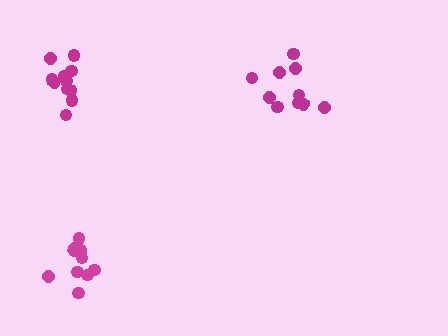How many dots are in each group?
Group 1: 11 dots, Group 2: 10 dots, Group 3: 10 dots (31 total).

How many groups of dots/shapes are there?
There are 3 groups.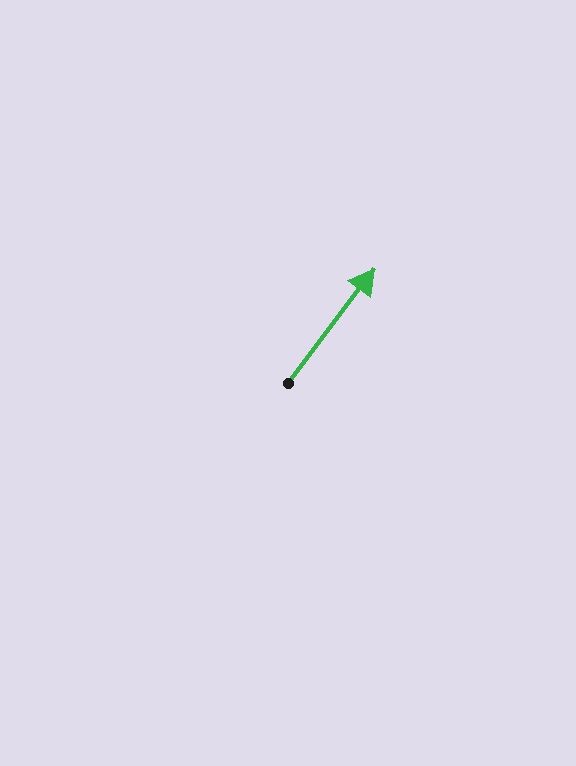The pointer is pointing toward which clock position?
Roughly 1 o'clock.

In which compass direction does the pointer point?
Northeast.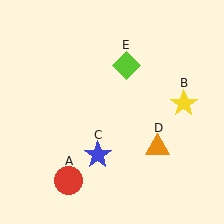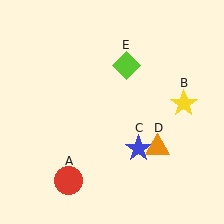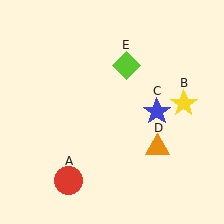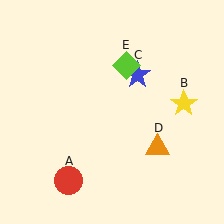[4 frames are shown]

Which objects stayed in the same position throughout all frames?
Red circle (object A) and yellow star (object B) and orange triangle (object D) and lime diamond (object E) remained stationary.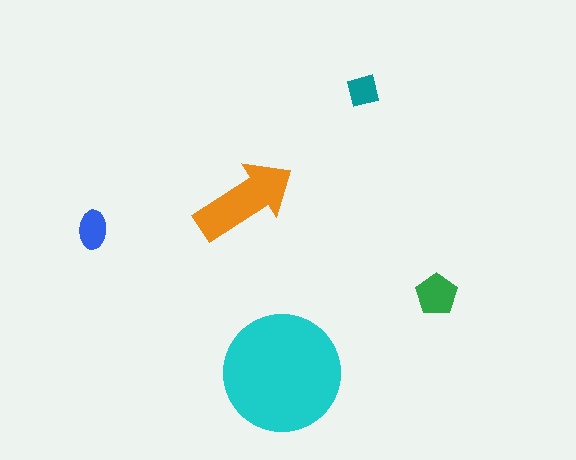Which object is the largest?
The cyan circle.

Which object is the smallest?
The teal square.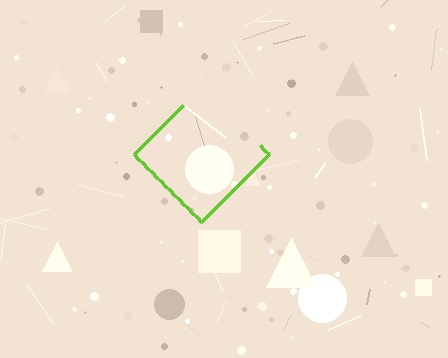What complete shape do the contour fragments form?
The contour fragments form a diamond.